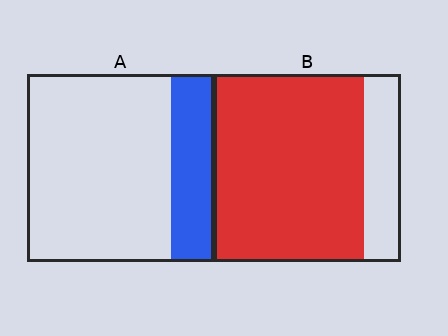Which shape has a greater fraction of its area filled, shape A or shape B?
Shape B.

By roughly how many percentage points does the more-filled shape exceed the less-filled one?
By roughly 55 percentage points (B over A).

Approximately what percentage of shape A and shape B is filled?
A is approximately 25% and B is approximately 80%.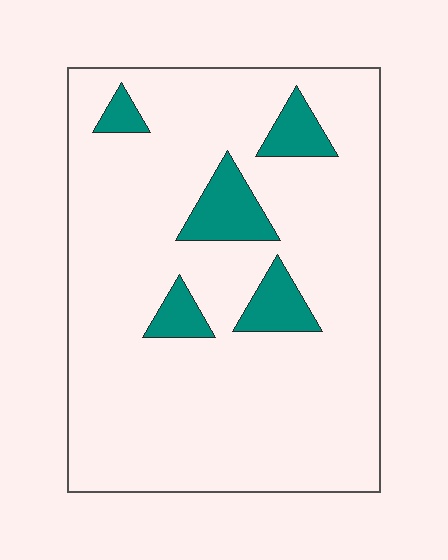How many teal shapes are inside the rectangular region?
5.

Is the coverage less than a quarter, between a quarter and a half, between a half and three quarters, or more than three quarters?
Less than a quarter.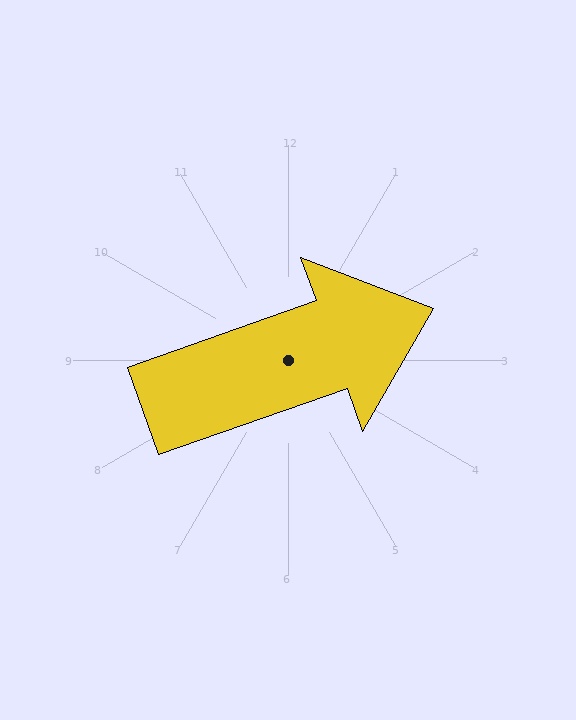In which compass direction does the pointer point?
East.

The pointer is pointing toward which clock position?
Roughly 2 o'clock.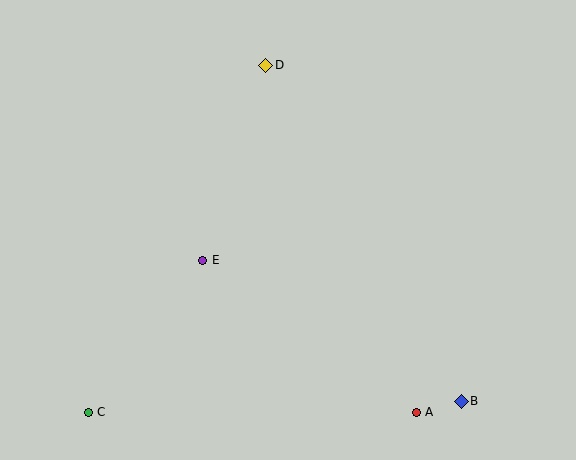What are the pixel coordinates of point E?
Point E is at (203, 260).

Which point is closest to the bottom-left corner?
Point C is closest to the bottom-left corner.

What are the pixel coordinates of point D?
Point D is at (266, 65).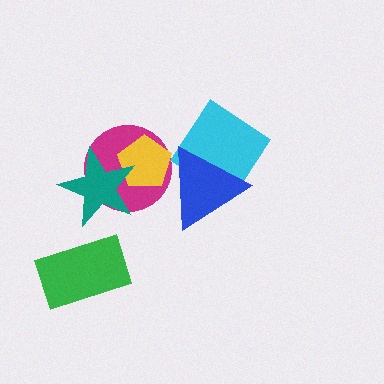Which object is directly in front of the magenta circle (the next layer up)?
The yellow pentagon is directly in front of the magenta circle.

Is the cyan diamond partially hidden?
Yes, it is partially covered by another shape.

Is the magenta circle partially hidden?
Yes, it is partially covered by another shape.